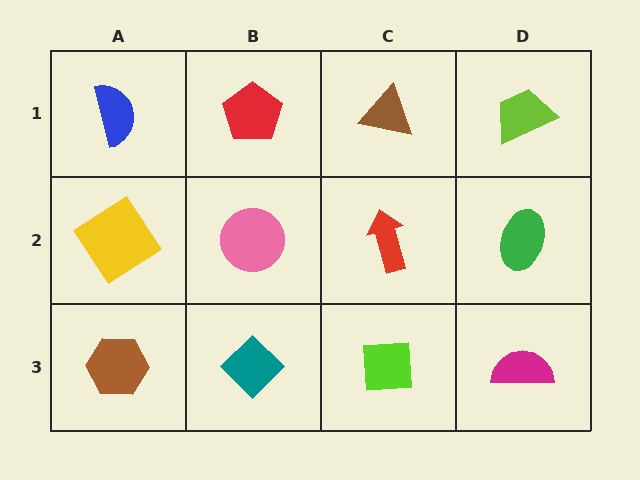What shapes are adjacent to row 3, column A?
A yellow diamond (row 2, column A), a teal diamond (row 3, column B).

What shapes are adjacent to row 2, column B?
A red pentagon (row 1, column B), a teal diamond (row 3, column B), a yellow diamond (row 2, column A), a red arrow (row 2, column C).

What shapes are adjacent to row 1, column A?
A yellow diamond (row 2, column A), a red pentagon (row 1, column B).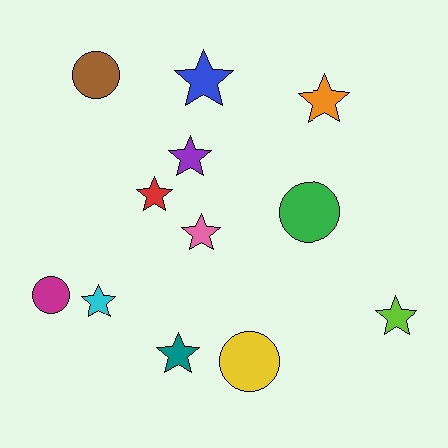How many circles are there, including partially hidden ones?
There are 4 circles.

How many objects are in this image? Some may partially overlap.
There are 12 objects.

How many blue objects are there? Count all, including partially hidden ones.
There is 1 blue object.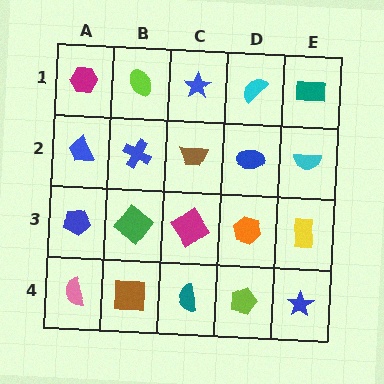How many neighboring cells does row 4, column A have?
2.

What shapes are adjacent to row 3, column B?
A blue cross (row 2, column B), a brown square (row 4, column B), a blue pentagon (row 3, column A), a magenta diamond (row 3, column C).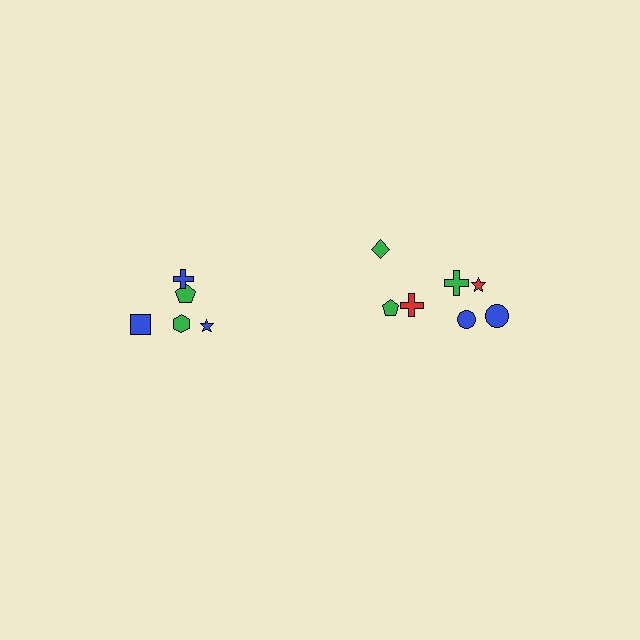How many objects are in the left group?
There are 5 objects.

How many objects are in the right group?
There are 7 objects.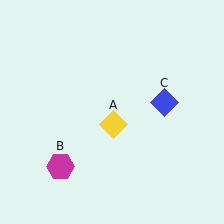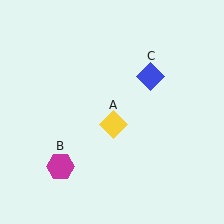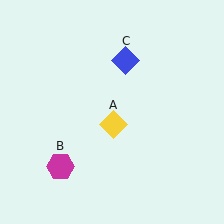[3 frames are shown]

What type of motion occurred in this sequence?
The blue diamond (object C) rotated counterclockwise around the center of the scene.